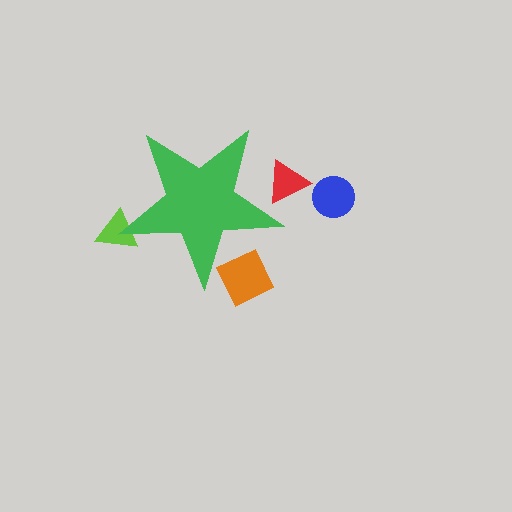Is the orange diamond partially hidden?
Yes, the orange diamond is partially hidden behind the green star.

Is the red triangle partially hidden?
Yes, the red triangle is partially hidden behind the green star.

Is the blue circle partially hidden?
No, the blue circle is fully visible.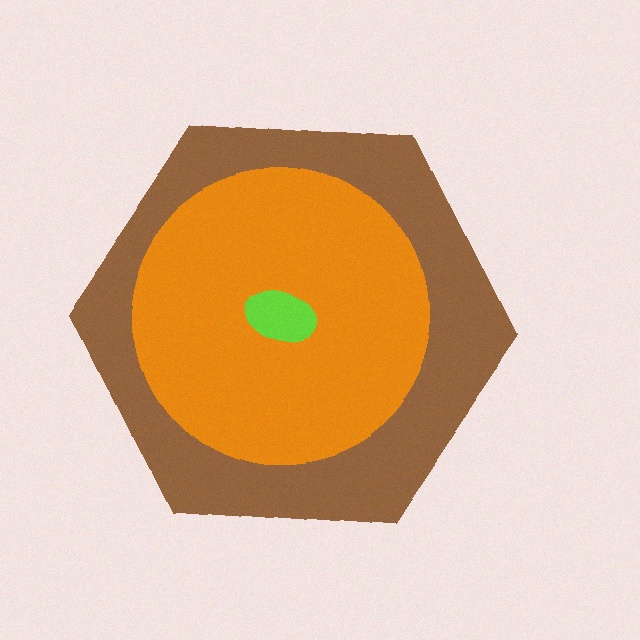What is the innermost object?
The lime ellipse.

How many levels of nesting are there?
3.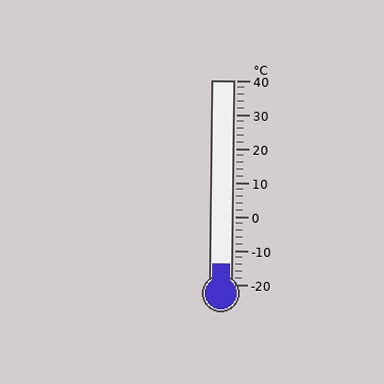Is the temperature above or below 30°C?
The temperature is below 30°C.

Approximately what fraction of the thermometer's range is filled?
The thermometer is filled to approximately 10% of its range.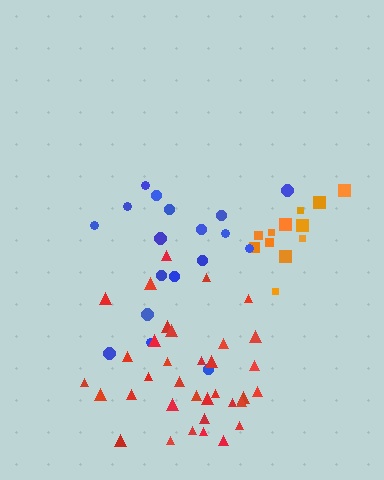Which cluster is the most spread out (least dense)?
Blue.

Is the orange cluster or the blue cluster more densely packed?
Orange.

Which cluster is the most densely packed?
Red.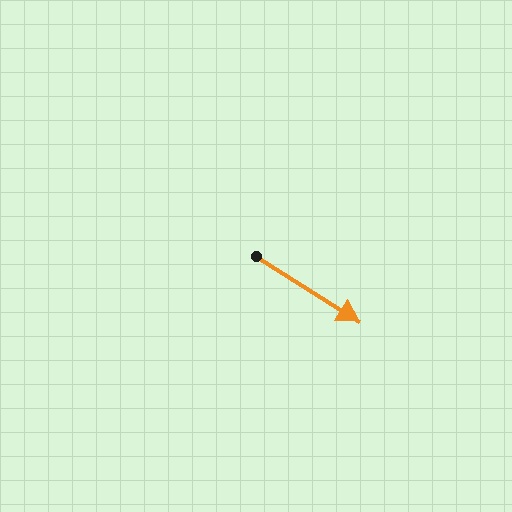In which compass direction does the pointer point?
Southeast.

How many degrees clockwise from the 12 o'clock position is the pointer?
Approximately 122 degrees.